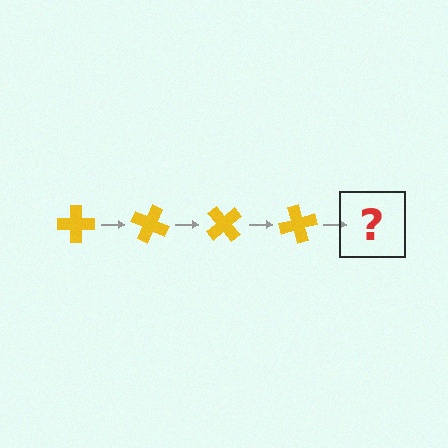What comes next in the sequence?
The next element should be a yellow cross rotated 100 degrees.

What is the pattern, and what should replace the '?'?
The pattern is that the cross rotates 25 degrees each step. The '?' should be a yellow cross rotated 100 degrees.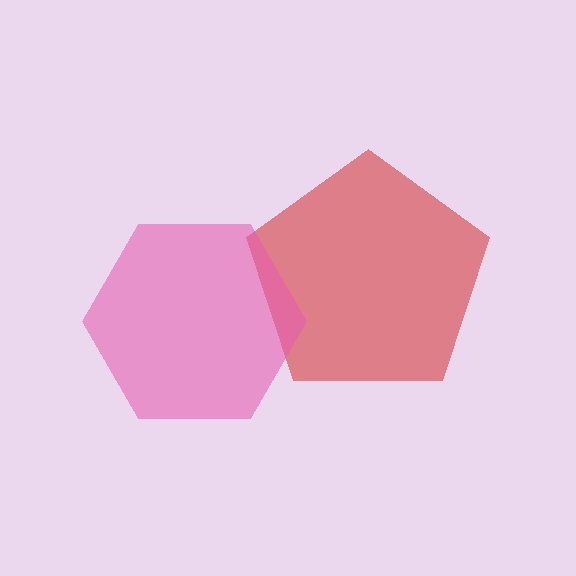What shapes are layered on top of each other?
The layered shapes are: a red pentagon, a pink hexagon.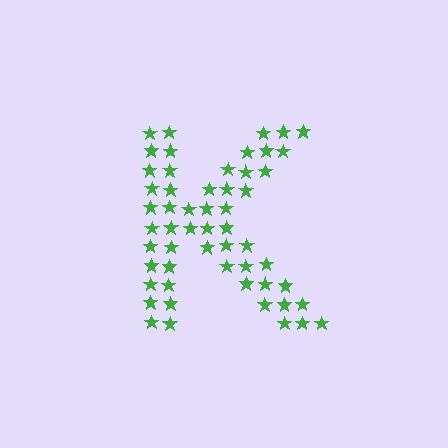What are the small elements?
The small elements are stars.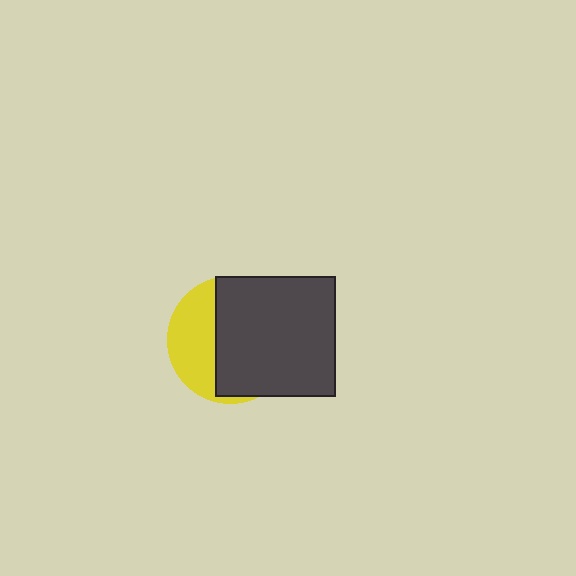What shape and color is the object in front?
The object in front is a dark gray square.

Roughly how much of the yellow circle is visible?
A small part of it is visible (roughly 37%).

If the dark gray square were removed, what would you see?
You would see the complete yellow circle.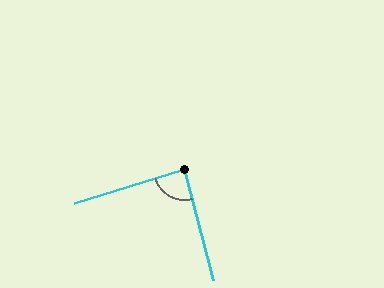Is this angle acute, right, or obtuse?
It is approximately a right angle.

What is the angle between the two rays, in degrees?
Approximately 87 degrees.